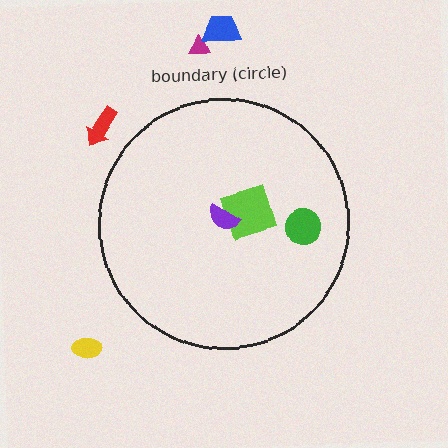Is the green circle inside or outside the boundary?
Inside.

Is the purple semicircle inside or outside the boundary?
Inside.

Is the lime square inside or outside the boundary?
Inside.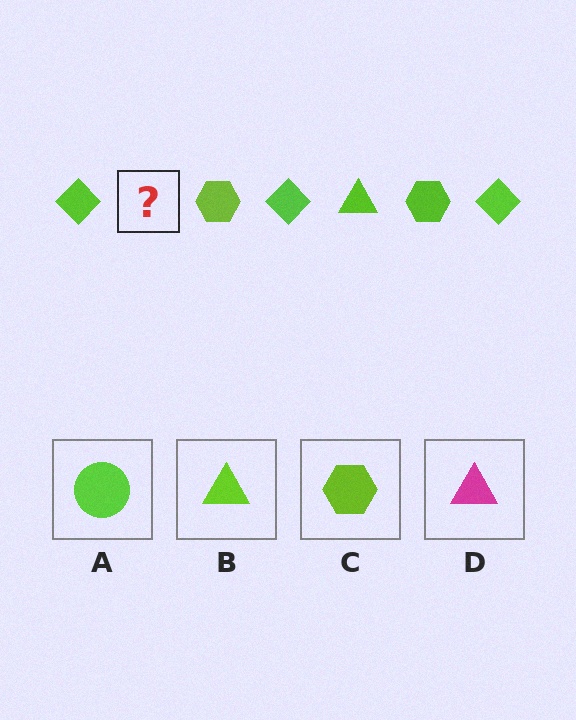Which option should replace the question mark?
Option B.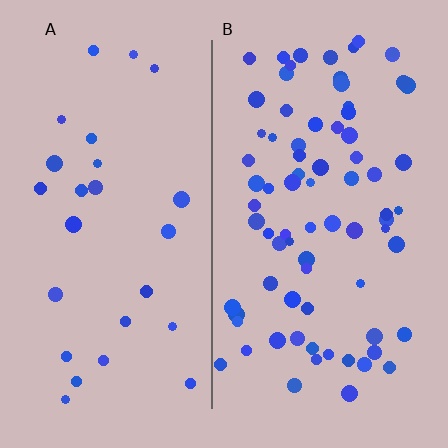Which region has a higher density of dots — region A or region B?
B (the right).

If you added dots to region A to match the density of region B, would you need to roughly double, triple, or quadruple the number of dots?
Approximately triple.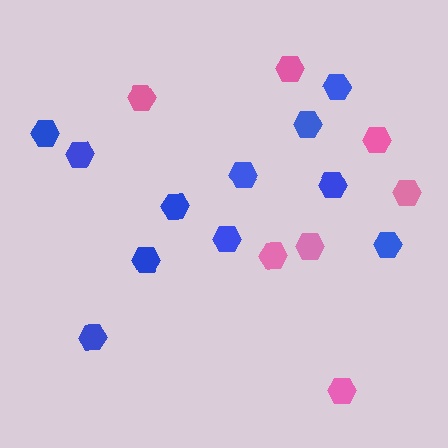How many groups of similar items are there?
There are 2 groups: one group of pink hexagons (7) and one group of blue hexagons (11).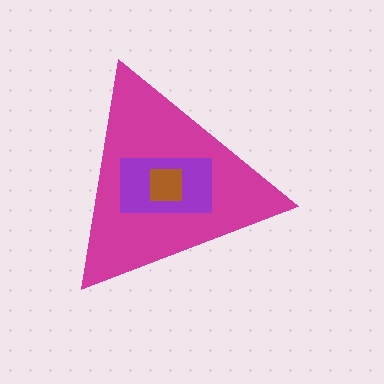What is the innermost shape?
The brown square.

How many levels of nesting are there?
3.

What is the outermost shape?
The magenta triangle.